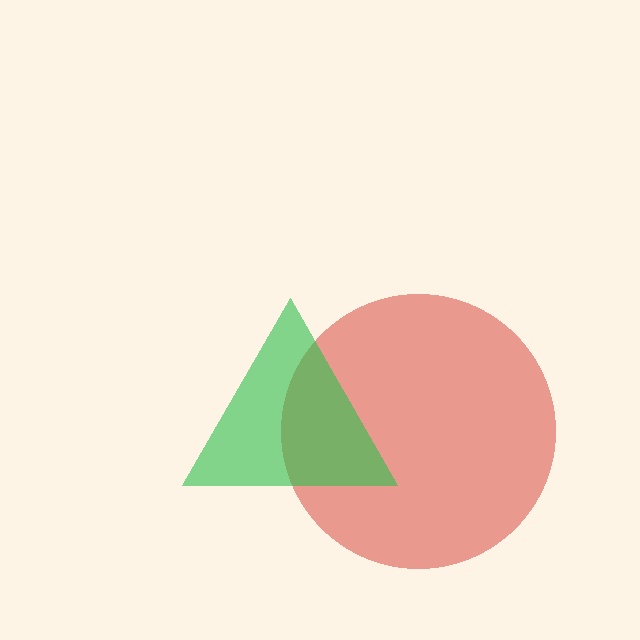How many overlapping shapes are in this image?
There are 2 overlapping shapes in the image.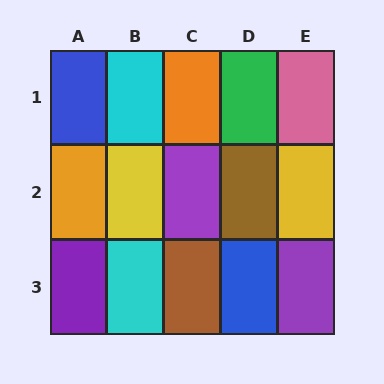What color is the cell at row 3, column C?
Brown.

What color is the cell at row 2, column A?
Orange.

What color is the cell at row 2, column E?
Yellow.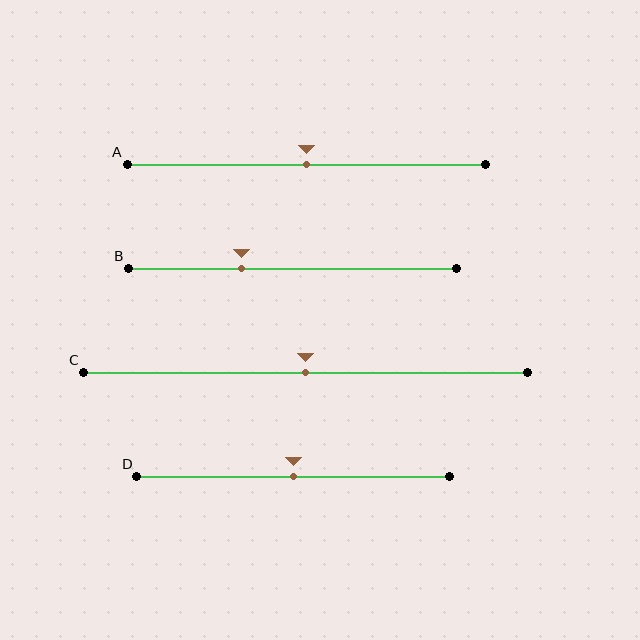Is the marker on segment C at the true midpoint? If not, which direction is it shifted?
Yes, the marker on segment C is at the true midpoint.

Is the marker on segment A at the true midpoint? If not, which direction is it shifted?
Yes, the marker on segment A is at the true midpoint.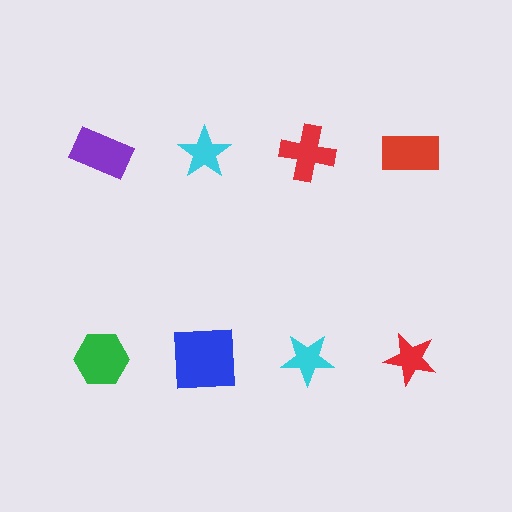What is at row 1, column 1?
A purple rectangle.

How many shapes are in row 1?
4 shapes.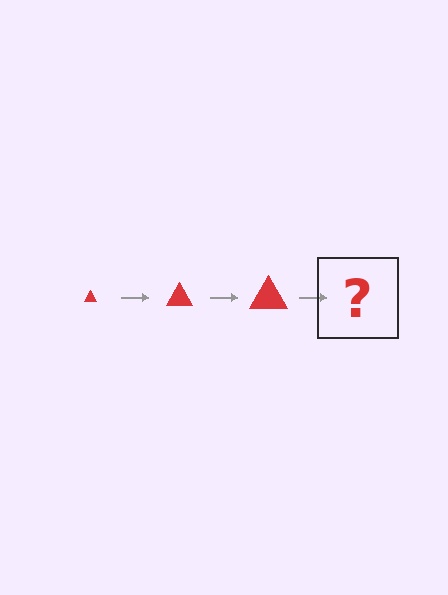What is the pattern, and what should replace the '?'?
The pattern is that the triangle gets progressively larger each step. The '?' should be a red triangle, larger than the previous one.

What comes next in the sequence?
The next element should be a red triangle, larger than the previous one.